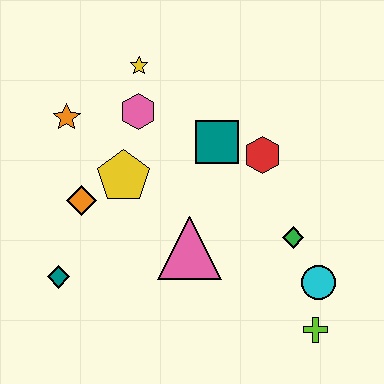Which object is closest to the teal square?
The red hexagon is closest to the teal square.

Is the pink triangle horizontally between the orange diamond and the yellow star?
No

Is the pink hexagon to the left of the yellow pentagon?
No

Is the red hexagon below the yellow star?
Yes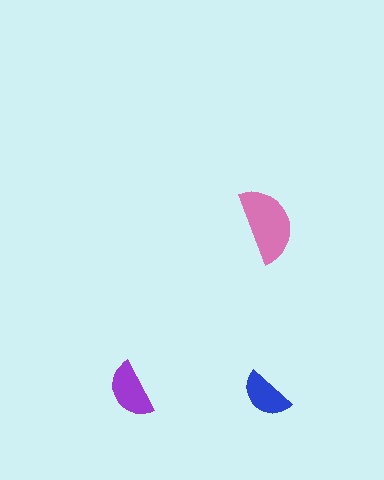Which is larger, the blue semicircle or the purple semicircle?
The purple one.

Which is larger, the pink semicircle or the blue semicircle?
The pink one.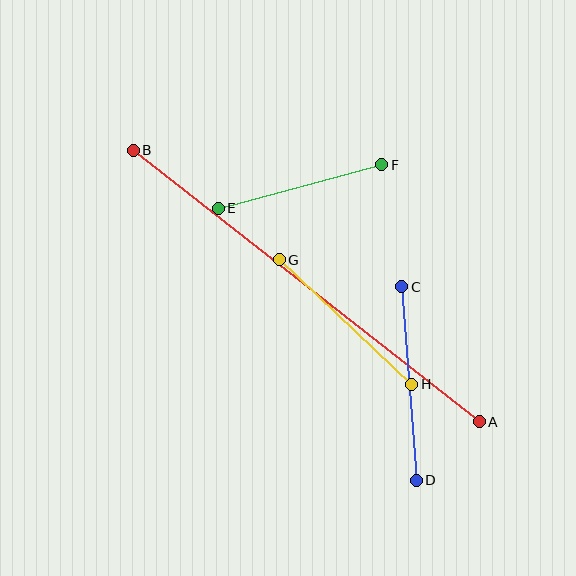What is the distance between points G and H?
The distance is approximately 182 pixels.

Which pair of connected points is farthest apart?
Points A and B are farthest apart.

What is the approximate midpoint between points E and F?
The midpoint is at approximately (300, 187) pixels.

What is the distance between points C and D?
The distance is approximately 194 pixels.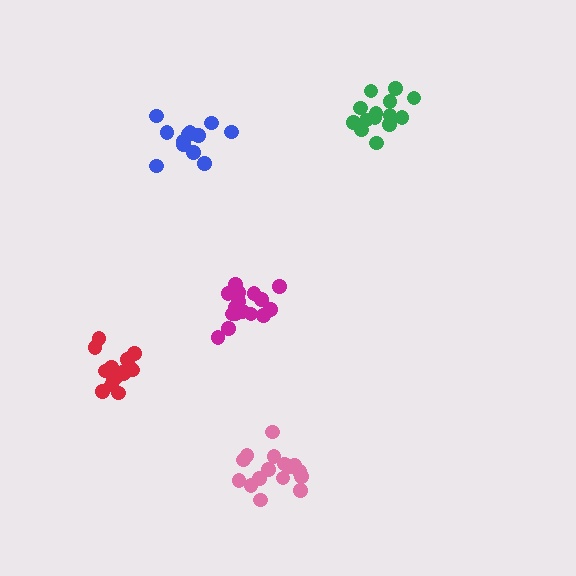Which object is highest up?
The green cluster is topmost.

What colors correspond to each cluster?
The clusters are colored: blue, magenta, pink, green, red.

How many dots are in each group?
Group 1: 12 dots, Group 2: 16 dots, Group 3: 16 dots, Group 4: 14 dots, Group 5: 15 dots (73 total).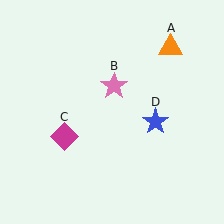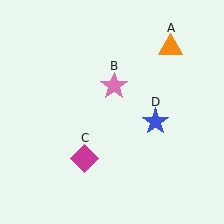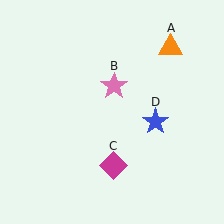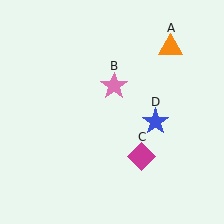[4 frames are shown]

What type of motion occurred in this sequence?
The magenta diamond (object C) rotated counterclockwise around the center of the scene.